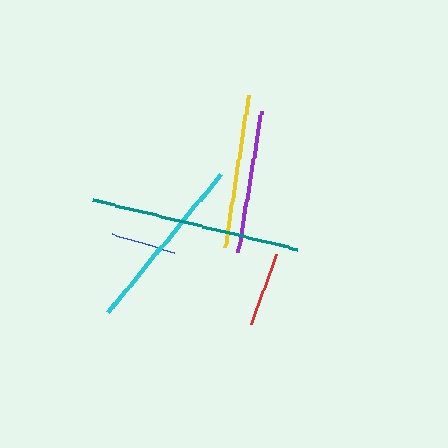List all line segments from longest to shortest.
From longest to shortest: teal, cyan, yellow, purple, red, blue.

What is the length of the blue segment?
The blue segment is approximately 65 pixels long.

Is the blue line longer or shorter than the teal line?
The teal line is longer than the blue line.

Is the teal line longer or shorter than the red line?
The teal line is longer than the red line.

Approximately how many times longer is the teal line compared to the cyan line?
The teal line is approximately 1.2 times the length of the cyan line.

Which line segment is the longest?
The teal line is the longest at approximately 211 pixels.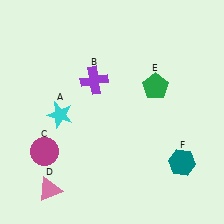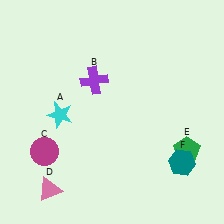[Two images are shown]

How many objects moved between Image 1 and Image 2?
1 object moved between the two images.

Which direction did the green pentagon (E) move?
The green pentagon (E) moved down.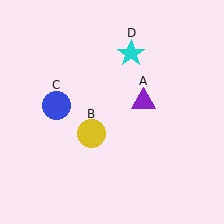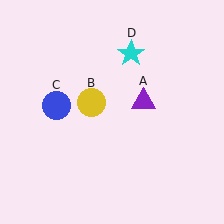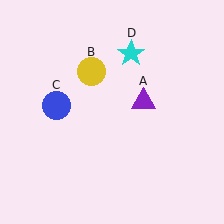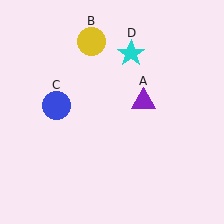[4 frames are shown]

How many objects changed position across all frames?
1 object changed position: yellow circle (object B).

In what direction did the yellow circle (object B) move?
The yellow circle (object B) moved up.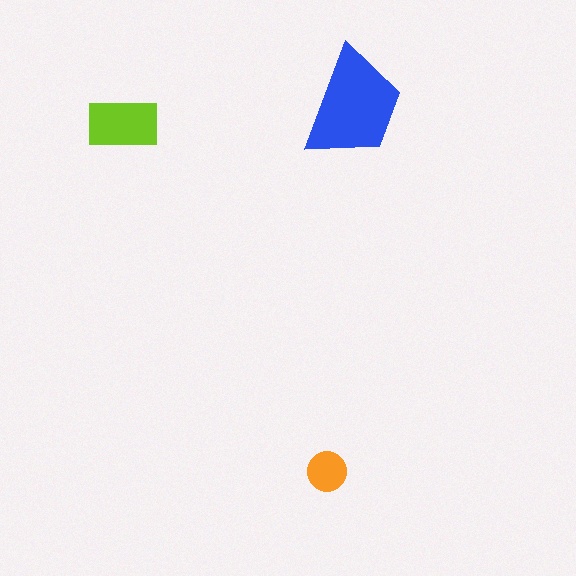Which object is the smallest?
The orange circle.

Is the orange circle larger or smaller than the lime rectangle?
Smaller.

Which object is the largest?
The blue trapezoid.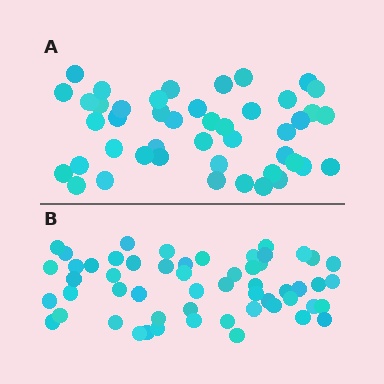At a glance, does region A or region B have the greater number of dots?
Region B (the bottom region) has more dots.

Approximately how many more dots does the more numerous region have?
Region B has roughly 10 or so more dots than region A.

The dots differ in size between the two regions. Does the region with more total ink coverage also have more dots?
No. Region A has more total ink coverage because its dots are larger, but region B actually contains more individual dots. Total area can be misleading — the number of items is what matters here.